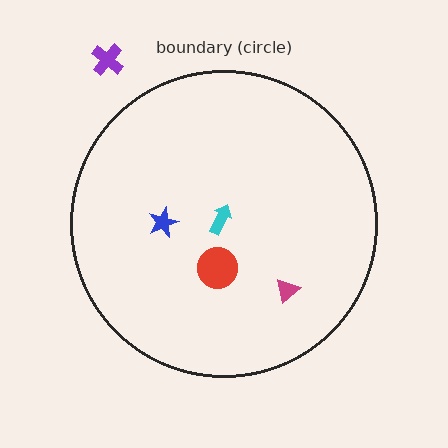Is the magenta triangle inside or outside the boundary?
Inside.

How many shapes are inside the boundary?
4 inside, 1 outside.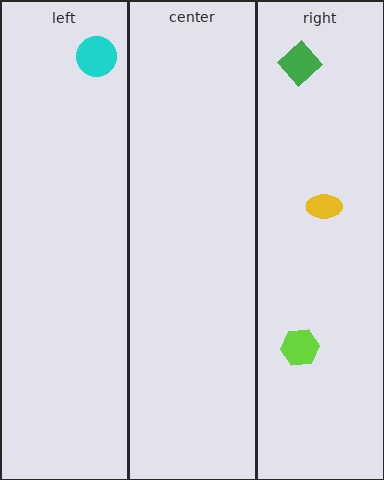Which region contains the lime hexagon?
The right region.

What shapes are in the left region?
The cyan circle.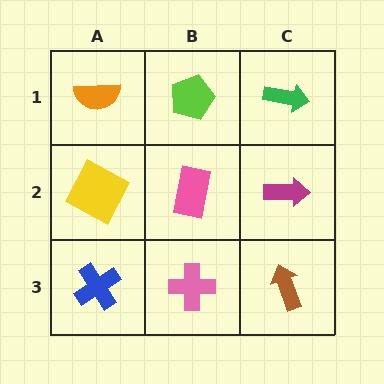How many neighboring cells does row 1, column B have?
3.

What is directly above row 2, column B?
A lime pentagon.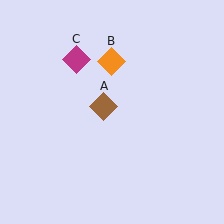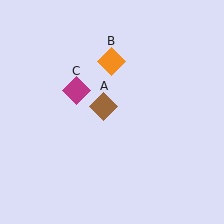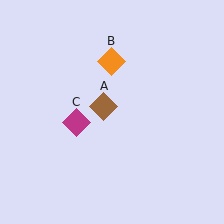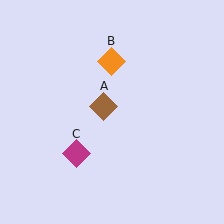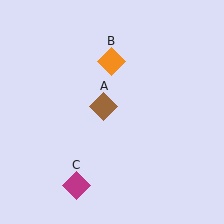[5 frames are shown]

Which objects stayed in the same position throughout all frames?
Brown diamond (object A) and orange diamond (object B) remained stationary.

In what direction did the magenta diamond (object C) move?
The magenta diamond (object C) moved down.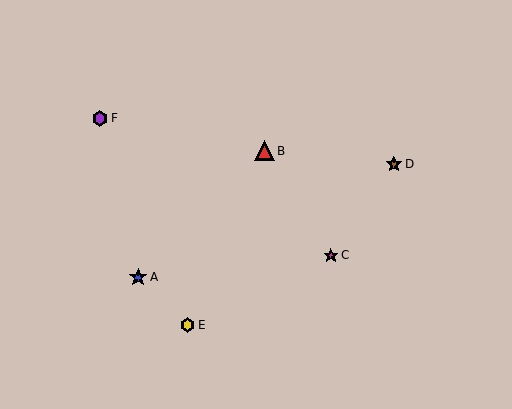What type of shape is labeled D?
Shape D is a brown star.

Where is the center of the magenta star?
The center of the magenta star is at (331, 255).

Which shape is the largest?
The red triangle (labeled B) is the largest.